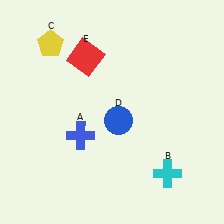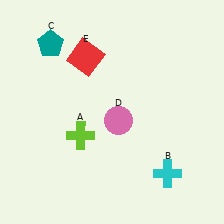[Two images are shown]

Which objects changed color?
A changed from blue to lime. C changed from yellow to teal. D changed from blue to pink.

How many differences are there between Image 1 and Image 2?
There are 3 differences between the two images.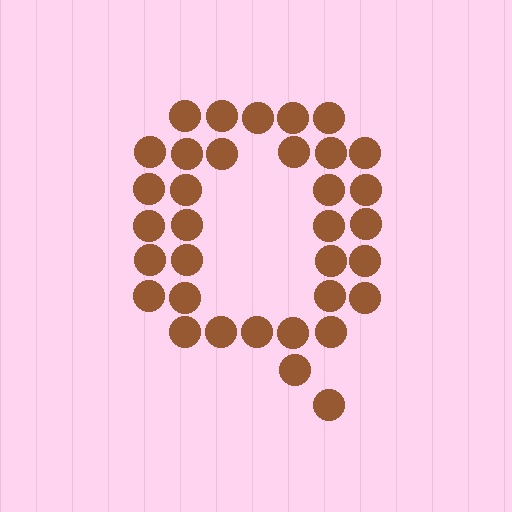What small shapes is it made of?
It is made of small circles.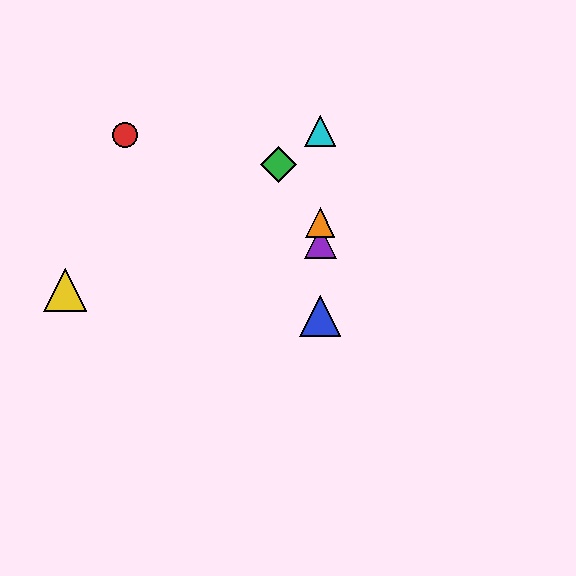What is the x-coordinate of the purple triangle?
The purple triangle is at x≈320.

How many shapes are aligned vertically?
4 shapes (the blue triangle, the purple triangle, the orange triangle, the cyan triangle) are aligned vertically.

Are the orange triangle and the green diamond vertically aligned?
No, the orange triangle is at x≈320 and the green diamond is at x≈278.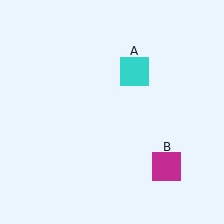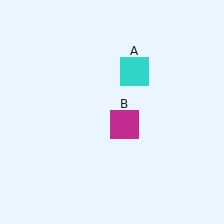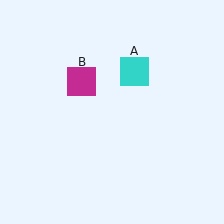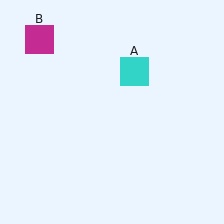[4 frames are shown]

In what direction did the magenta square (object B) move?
The magenta square (object B) moved up and to the left.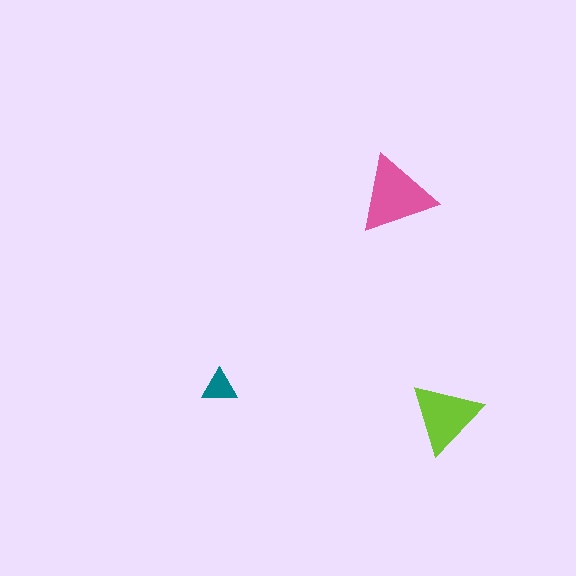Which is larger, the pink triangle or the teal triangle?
The pink one.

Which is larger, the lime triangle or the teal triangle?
The lime one.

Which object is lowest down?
The lime triangle is bottommost.